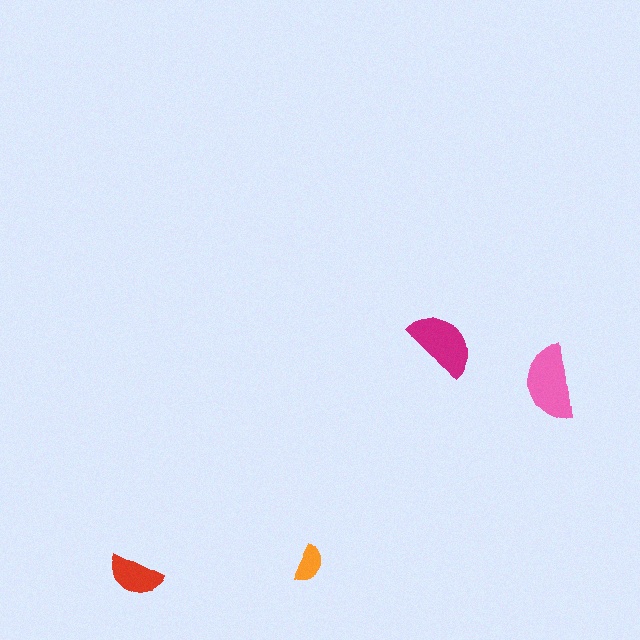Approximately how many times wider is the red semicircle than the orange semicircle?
About 1.5 times wider.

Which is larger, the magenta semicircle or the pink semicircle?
The pink one.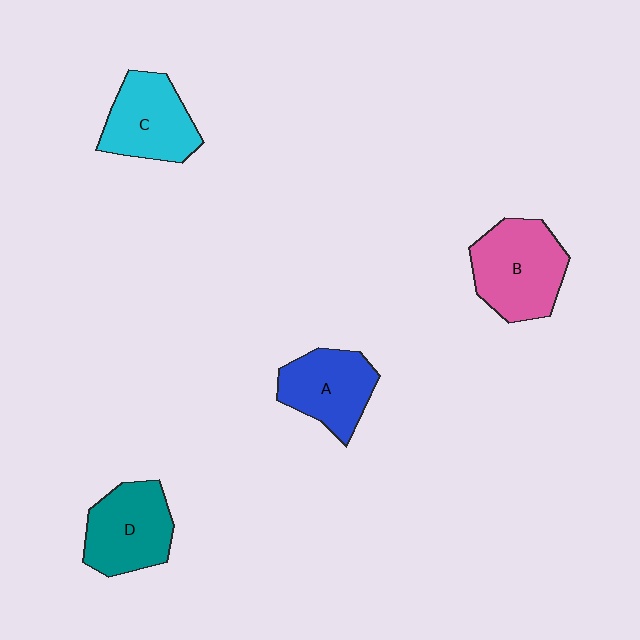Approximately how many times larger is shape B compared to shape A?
Approximately 1.2 times.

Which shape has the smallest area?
Shape A (blue).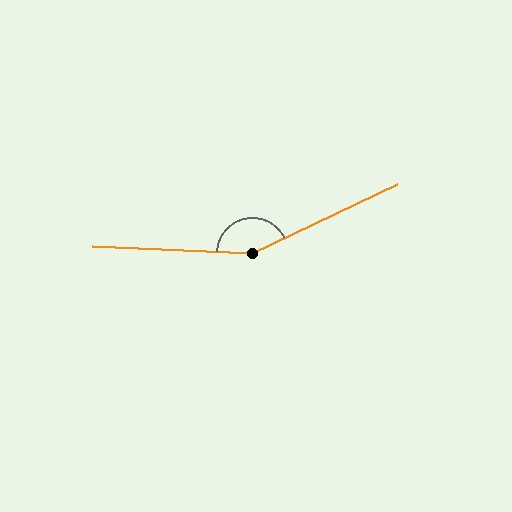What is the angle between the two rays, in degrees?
Approximately 152 degrees.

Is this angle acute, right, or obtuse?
It is obtuse.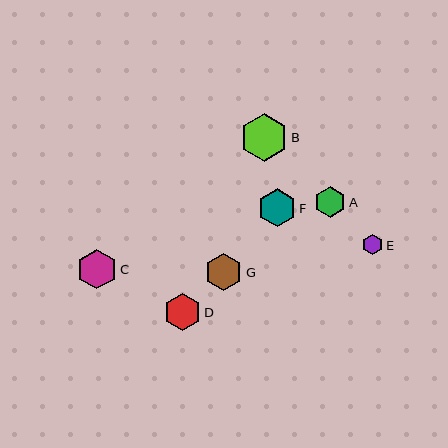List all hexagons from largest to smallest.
From largest to smallest: B, C, F, G, D, A, E.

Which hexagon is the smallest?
Hexagon E is the smallest with a size of approximately 20 pixels.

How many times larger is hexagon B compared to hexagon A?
Hexagon B is approximately 1.5 times the size of hexagon A.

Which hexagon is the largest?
Hexagon B is the largest with a size of approximately 48 pixels.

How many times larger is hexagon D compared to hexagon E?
Hexagon D is approximately 1.8 times the size of hexagon E.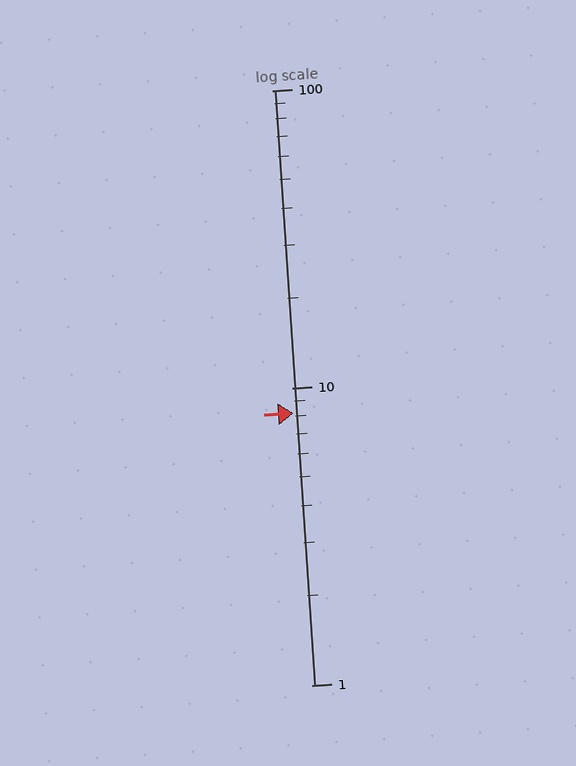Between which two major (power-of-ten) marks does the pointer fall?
The pointer is between 1 and 10.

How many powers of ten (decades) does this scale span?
The scale spans 2 decades, from 1 to 100.